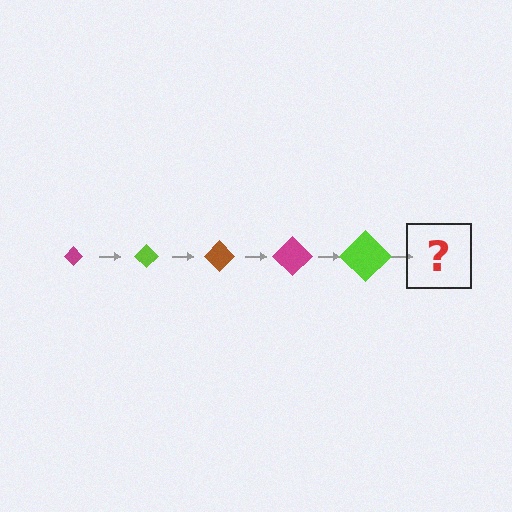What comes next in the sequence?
The next element should be a brown diamond, larger than the previous one.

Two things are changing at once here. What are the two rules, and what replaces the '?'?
The two rules are that the diamond grows larger each step and the color cycles through magenta, lime, and brown. The '?' should be a brown diamond, larger than the previous one.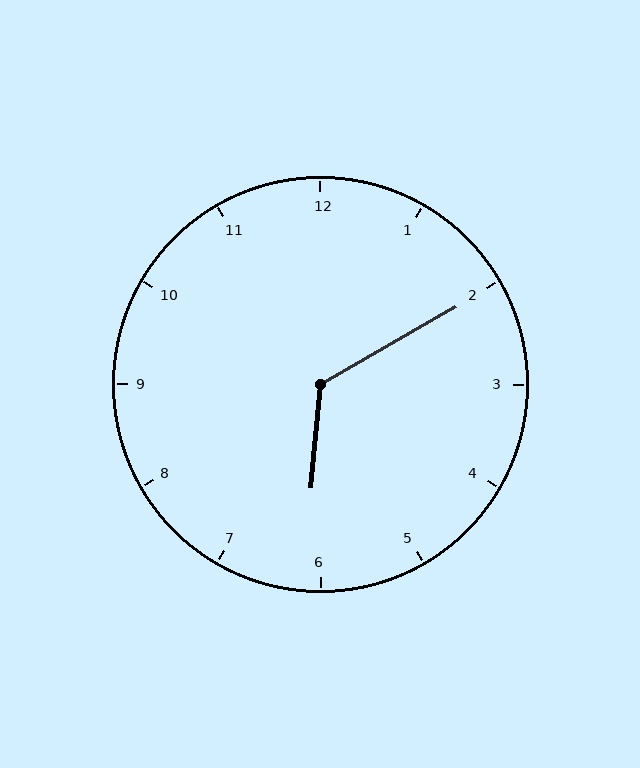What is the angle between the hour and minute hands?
Approximately 125 degrees.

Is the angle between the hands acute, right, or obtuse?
It is obtuse.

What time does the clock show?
6:10.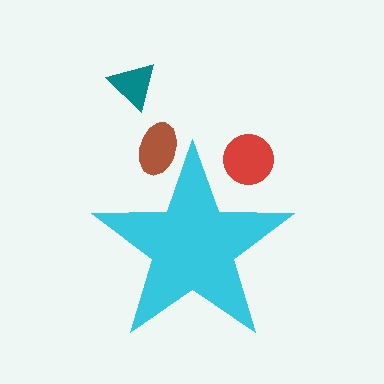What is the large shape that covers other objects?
A cyan star.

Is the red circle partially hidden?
Yes, the red circle is partially hidden behind the cyan star.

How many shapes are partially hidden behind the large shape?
2 shapes are partially hidden.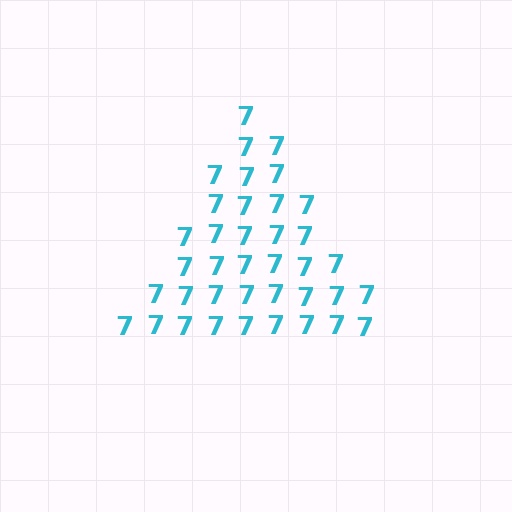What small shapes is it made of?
It is made of small digit 7's.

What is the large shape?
The large shape is a triangle.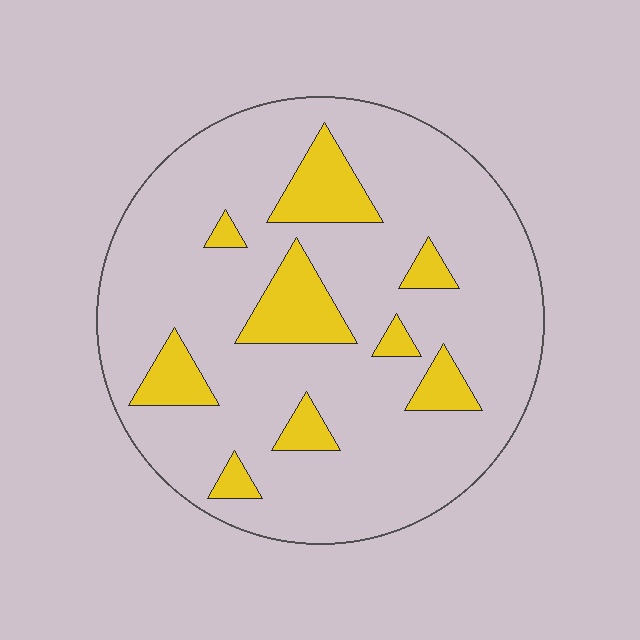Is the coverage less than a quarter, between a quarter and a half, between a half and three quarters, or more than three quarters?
Less than a quarter.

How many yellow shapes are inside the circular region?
9.